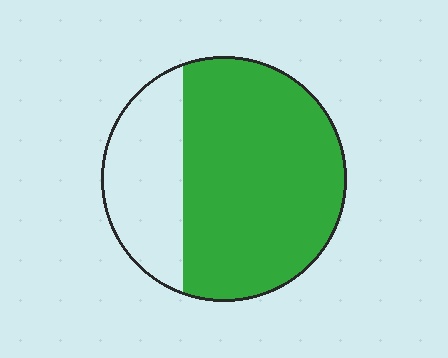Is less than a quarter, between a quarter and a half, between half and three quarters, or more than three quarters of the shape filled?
Between half and three quarters.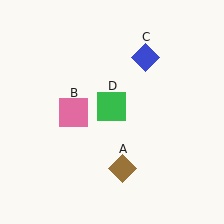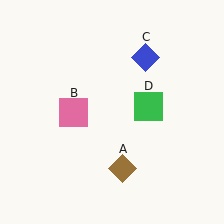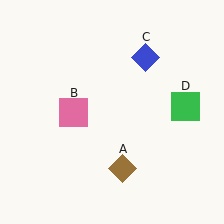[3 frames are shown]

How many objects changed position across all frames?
1 object changed position: green square (object D).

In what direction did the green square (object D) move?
The green square (object D) moved right.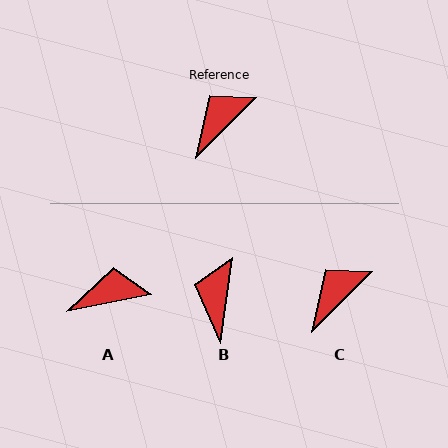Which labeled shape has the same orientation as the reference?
C.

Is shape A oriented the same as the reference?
No, it is off by about 34 degrees.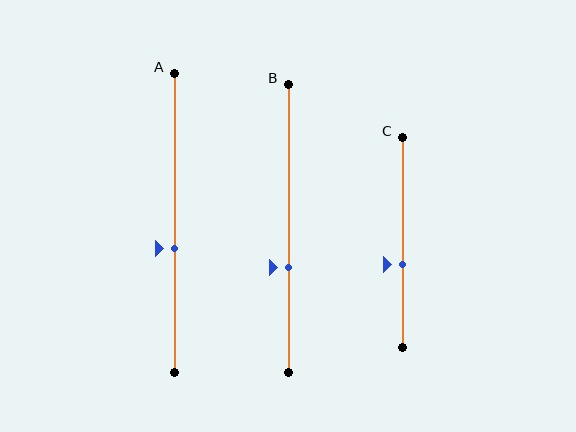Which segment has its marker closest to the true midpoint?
Segment A has its marker closest to the true midpoint.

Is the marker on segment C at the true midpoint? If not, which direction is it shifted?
No, the marker on segment C is shifted downward by about 10% of the segment length.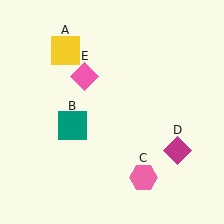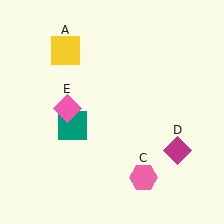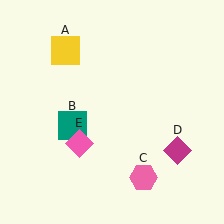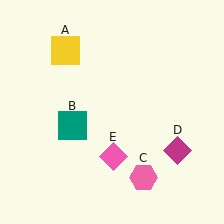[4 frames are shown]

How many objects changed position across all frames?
1 object changed position: pink diamond (object E).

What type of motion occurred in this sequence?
The pink diamond (object E) rotated counterclockwise around the center of the scene.